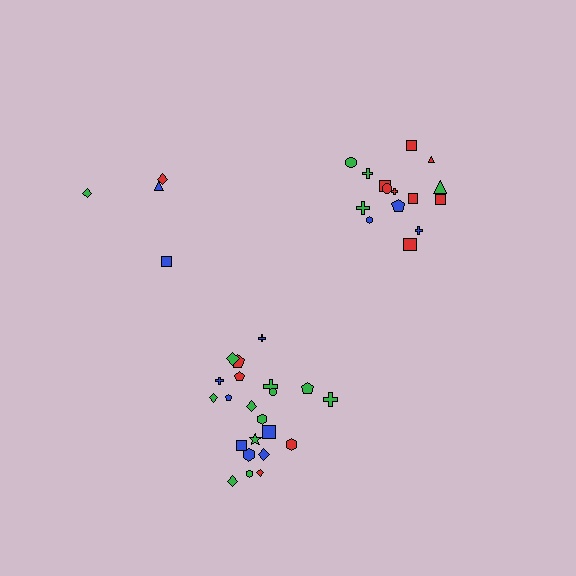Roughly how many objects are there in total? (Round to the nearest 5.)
Roughly 40 objects in total.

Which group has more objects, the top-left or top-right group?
The top-right group.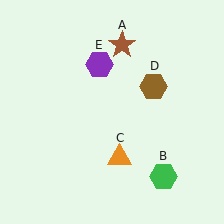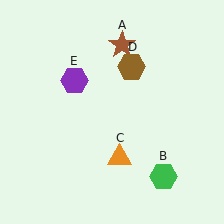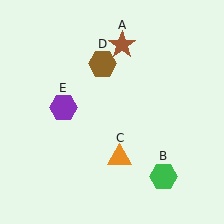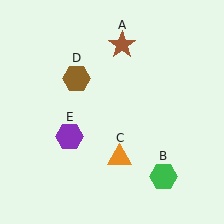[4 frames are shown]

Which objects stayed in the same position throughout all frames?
Brown star (object A) and green hexagon (object B) and orange triangle (object C) remained stationary.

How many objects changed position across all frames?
2 objects changed position: brown hexagon (object D), purple hexagon (object E).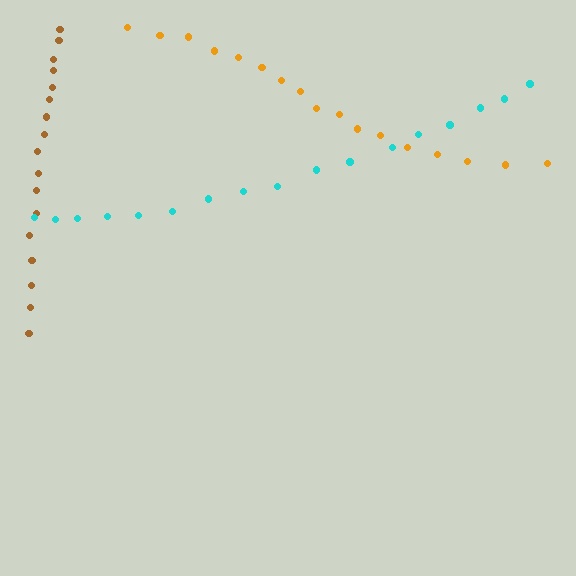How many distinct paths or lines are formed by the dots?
There are 3 distinct paths.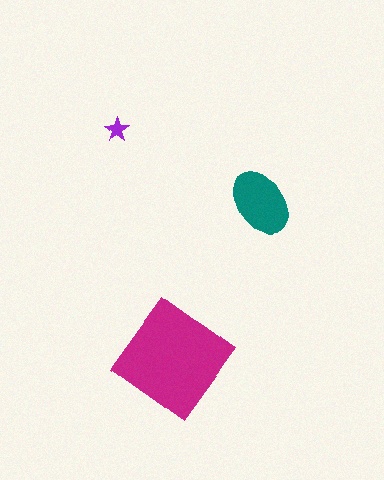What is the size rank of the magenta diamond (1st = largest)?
1st.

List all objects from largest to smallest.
The magenta diamond, the teal ellipse, the purple star.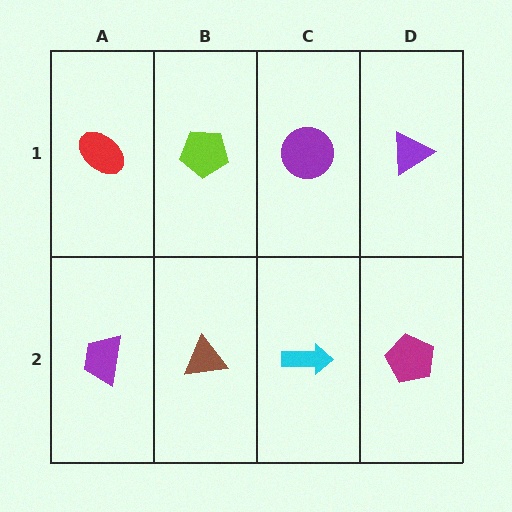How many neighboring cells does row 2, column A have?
2.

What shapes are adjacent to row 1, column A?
A purple trapezoid (row 2, column A), a lime pentagon (row 1, column B).